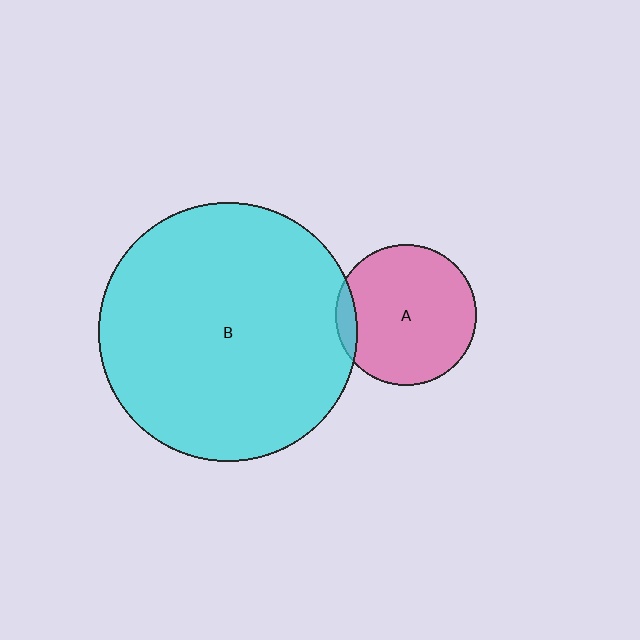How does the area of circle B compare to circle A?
Approximately 3.3 times.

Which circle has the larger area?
Circle B (cyan).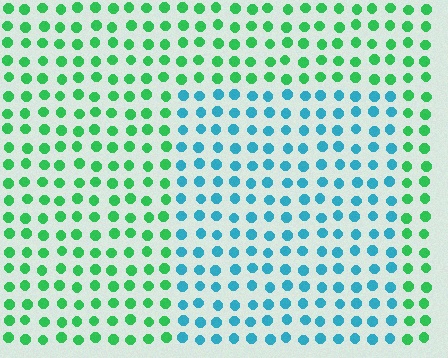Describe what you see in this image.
The image is filled with small green elements in a uniform arrangement. A rectangle-shaped region is visible where the elements are tinted to a slightly different hue, forming a subtle color boundary.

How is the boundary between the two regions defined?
The boundary is defined purely by a slight shift in hue (about 55 degrees). Spacing, size, and orientation are identical on both sides.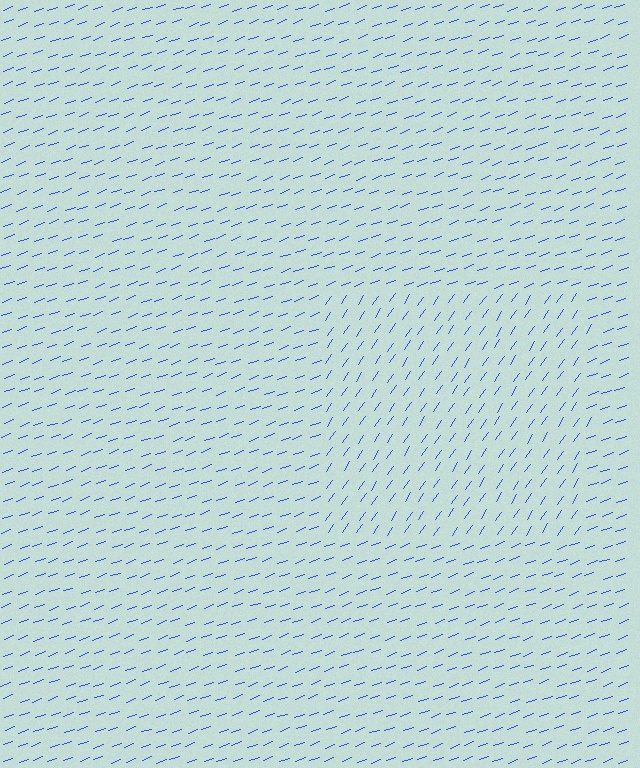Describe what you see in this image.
The image is filled with small blue line segments. A rectangle region in the image has lines oriented differently from the surrounding lines, creating a visible texture boundary.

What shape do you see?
I see a rectangle.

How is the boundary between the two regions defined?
The boundary is defined purely by a change in line orientation (approximately 36 degrees difference). All lines are the same color and thickness.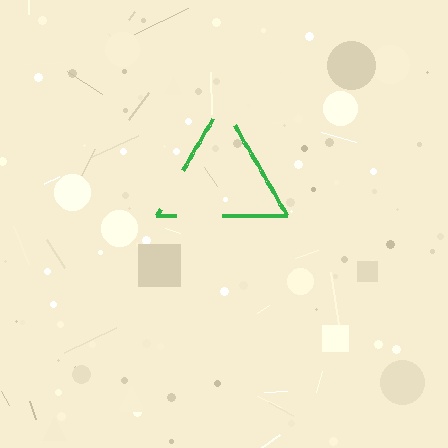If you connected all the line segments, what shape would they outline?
They would outline a triangle.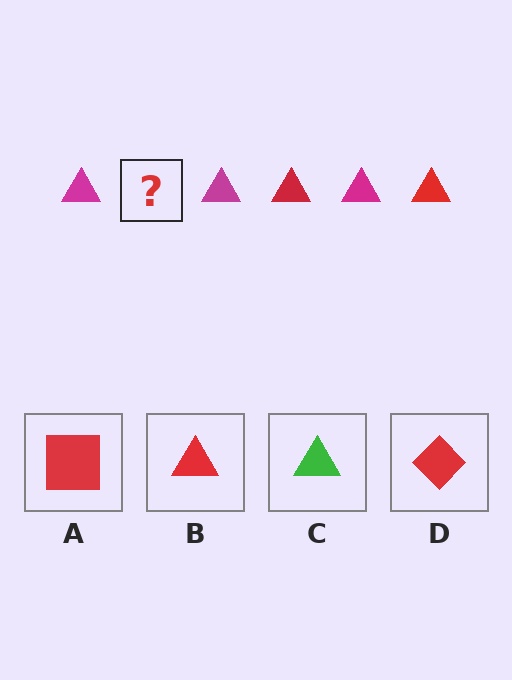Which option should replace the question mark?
Option B.